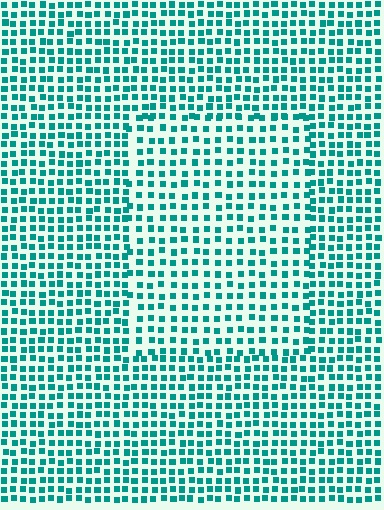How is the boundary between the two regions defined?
The boundary is defined by a change in element density (approximately 1.4x ratio). All elements are the same color, size, and shape.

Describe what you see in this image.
The image contains small teal elements arranged at two different densities. A rectangle-shaped region is visible where the elements are less densely packed than the surrounding area.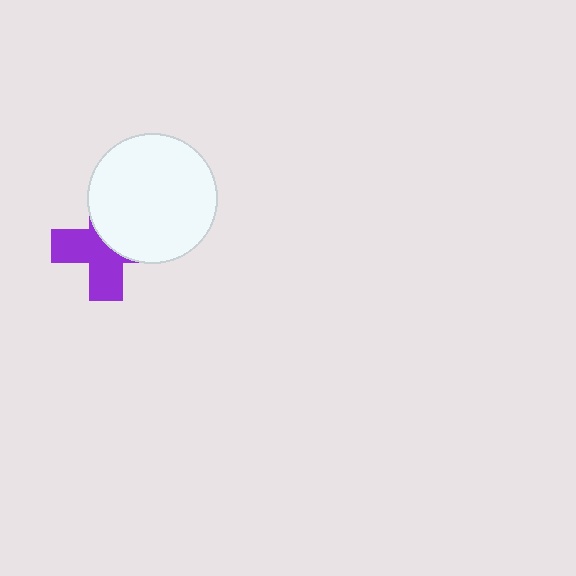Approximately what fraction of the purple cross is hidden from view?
Roughly 47% of the purple cross is hidden behind the white circle.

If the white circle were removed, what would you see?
You would see the complete purple cross.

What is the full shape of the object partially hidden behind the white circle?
The partially hidden object is a purple cross.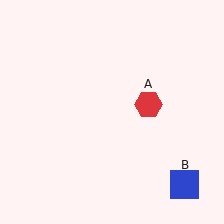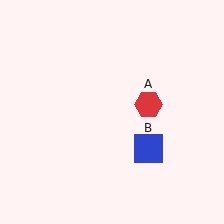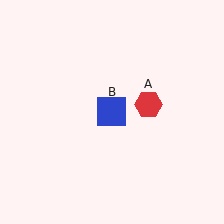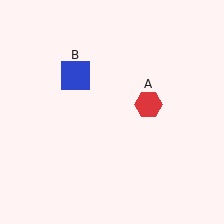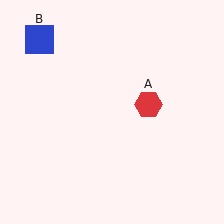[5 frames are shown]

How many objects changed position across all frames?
1 object changed position: blue square (object B).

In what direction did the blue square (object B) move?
The blue square (object B) moved up and to the left.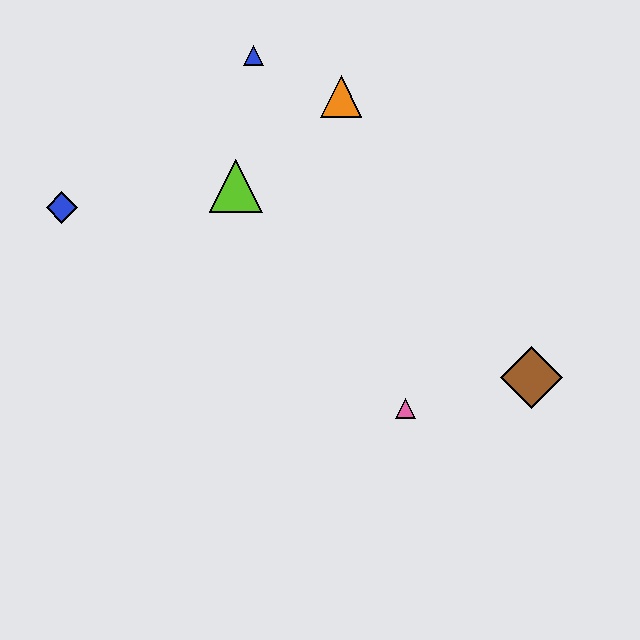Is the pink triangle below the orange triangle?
Yes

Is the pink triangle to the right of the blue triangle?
Yes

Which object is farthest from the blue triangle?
The brown diamond is farthest from the blue triangle.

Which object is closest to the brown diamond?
The pink triangle is closest to the brown diamond.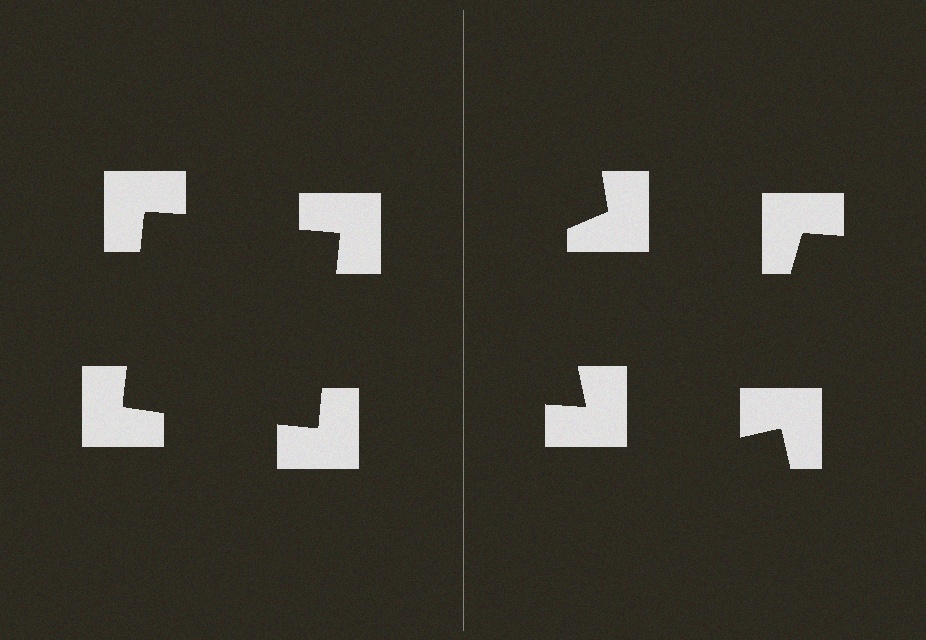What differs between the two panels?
The notched squares are positioned identically on both sides; only the wedge orientations differ. On the left they align to a square; on the right they are misaligned.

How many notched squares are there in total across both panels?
8 — 4 on each side.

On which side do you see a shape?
An illusory square appears on the left side. On the right side the wedge cuts are rotated, so no coherent shape forms.